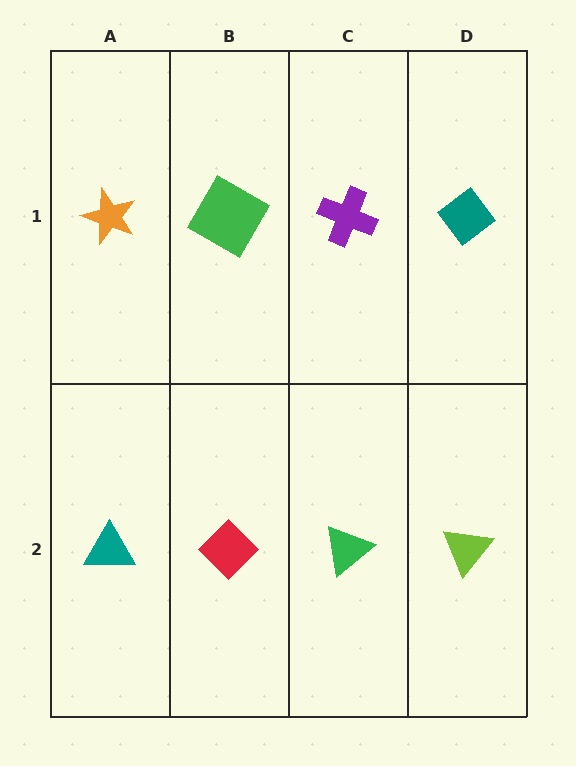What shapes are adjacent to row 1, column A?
A teal triangle (row 2, column A), a green square (row 1, column B).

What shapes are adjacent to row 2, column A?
An orange star (row 1, column A), a red diamond (row 2, column B).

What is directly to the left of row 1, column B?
An orange star.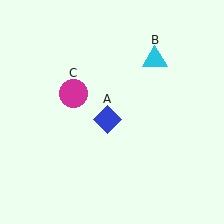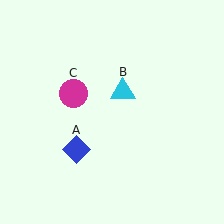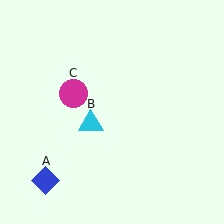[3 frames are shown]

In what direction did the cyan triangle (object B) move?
The cyan triangle (object B) moved down and to the left.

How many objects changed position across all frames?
2 objects changed position: blue diamond (object A), cyan triangle (object B).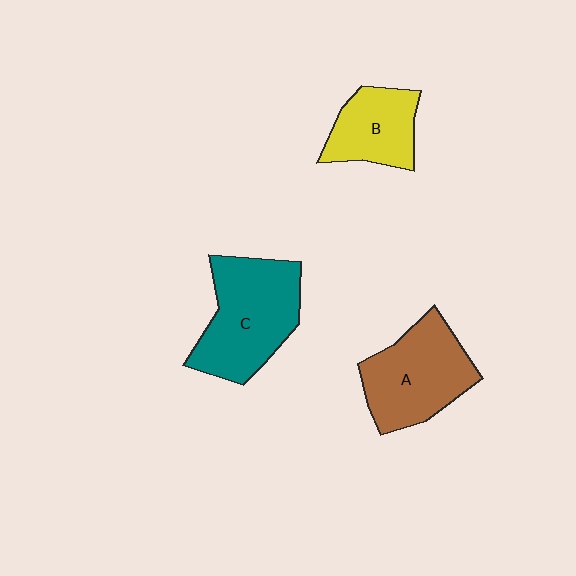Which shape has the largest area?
Shape C (teal).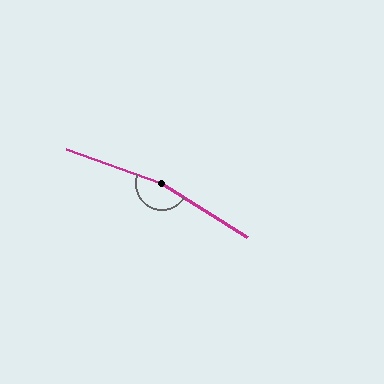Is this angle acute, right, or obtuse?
It is obtuse.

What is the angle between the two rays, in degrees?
Approximately 168 degrees.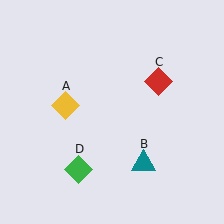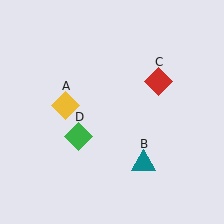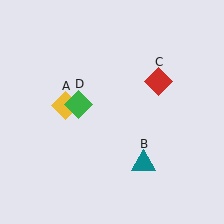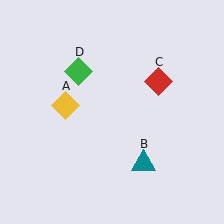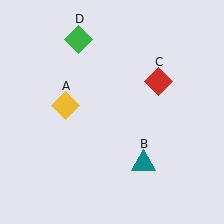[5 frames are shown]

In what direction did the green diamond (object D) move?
The green diamond (object D) moved up.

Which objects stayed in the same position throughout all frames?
Yellow diamond (object A) and teal triangle (object B) and red diamond (object C) remained stationary.